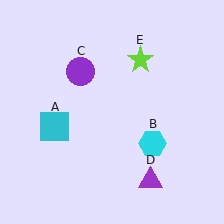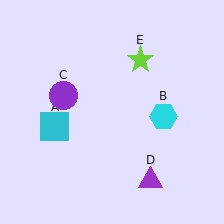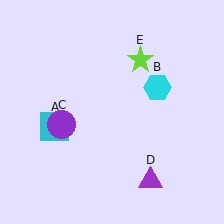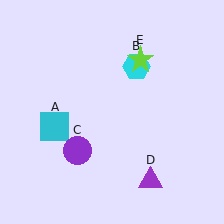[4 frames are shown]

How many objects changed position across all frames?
2 objects changed position: cyan hexagon (object B), purple circle (object C).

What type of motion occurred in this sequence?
The cyan hexagon (object B), purple circle (object C) rotated counterclockwise around the center of the scene.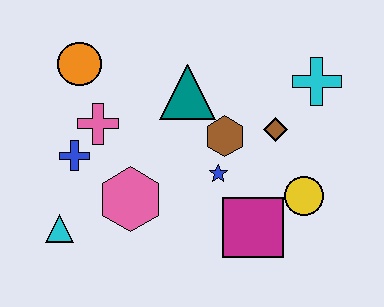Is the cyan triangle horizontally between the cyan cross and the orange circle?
No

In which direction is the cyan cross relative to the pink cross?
The cyan cross is to the right of the pink cross.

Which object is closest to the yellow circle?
The magenta square is closest to the yellow circle.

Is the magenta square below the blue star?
Yes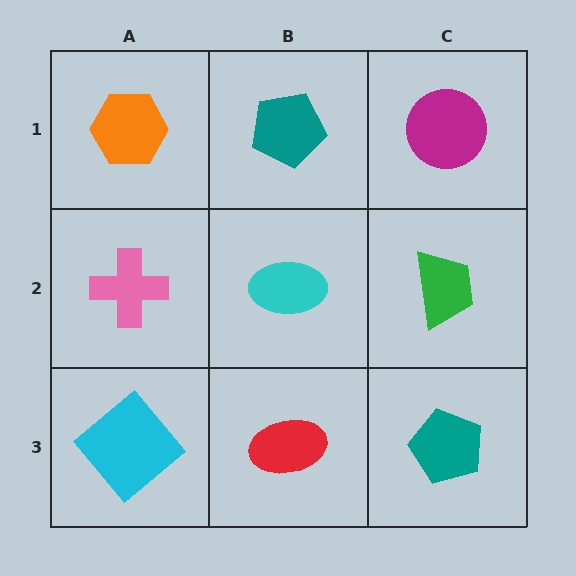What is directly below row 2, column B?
A red ellipse.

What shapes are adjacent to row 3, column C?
A green trapezoid (row 2, column C), a red ellipse (row 3, column B).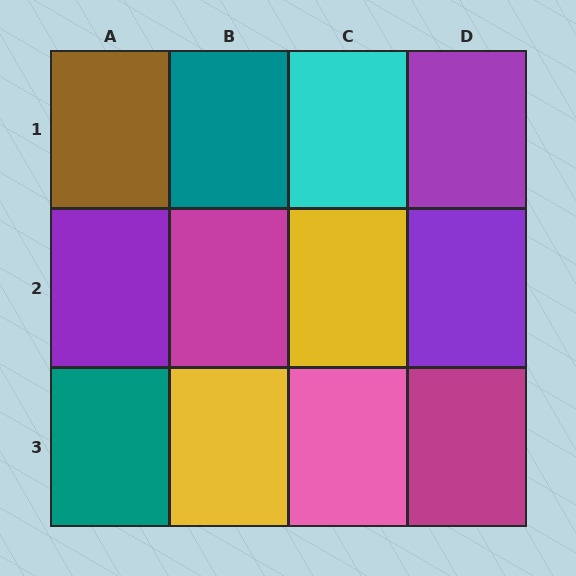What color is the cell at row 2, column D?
Purple.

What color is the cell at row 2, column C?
Yellow.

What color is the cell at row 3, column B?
Yellow.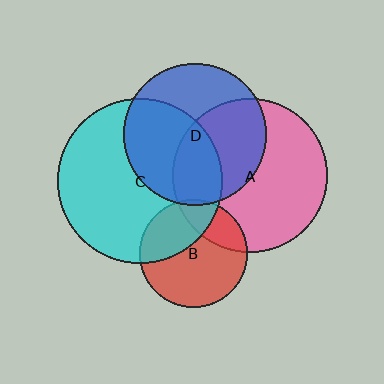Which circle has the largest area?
Circle C (cyan).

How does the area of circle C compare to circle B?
Approximately 2.3 times.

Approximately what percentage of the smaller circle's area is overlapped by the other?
Approximately 20%.